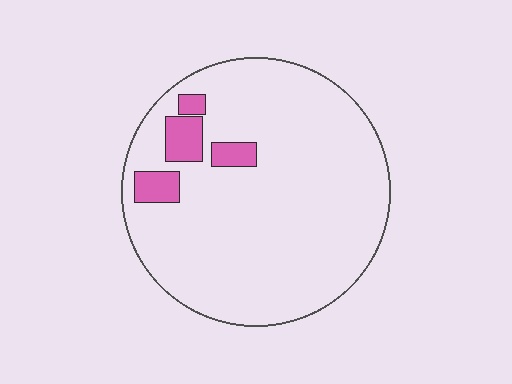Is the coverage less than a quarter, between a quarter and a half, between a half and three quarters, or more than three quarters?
Less than a quarter.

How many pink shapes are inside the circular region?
4.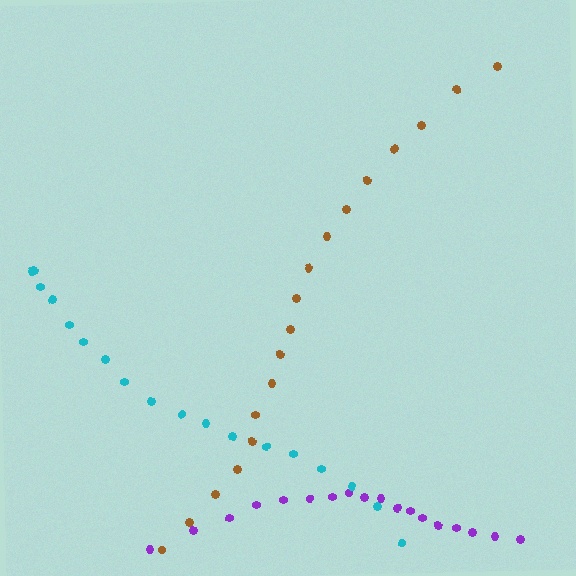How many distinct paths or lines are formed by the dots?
There are 3 distinct paths.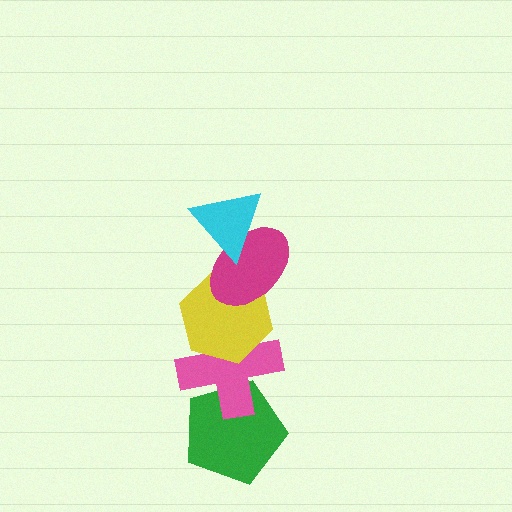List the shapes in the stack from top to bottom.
From top to bottom: the cyan triangle, the magenta ellipse, the yellow hexagon, the pink cross, the green pentagon.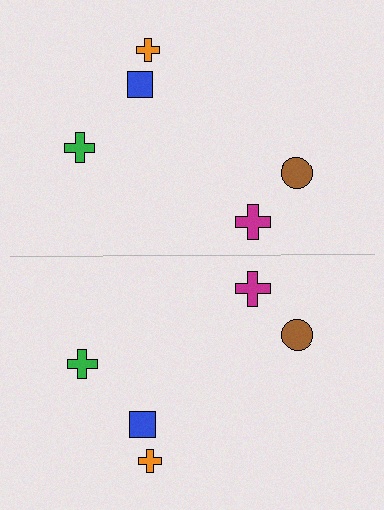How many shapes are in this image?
There are 10 shapes in this image.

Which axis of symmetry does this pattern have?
The pattern has a horizontal axis of symmetry running through the center of the image.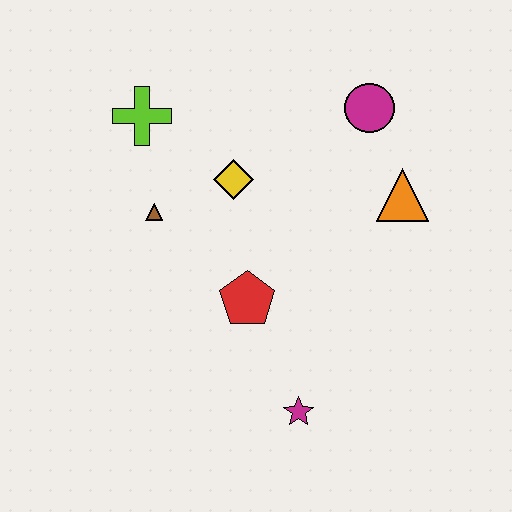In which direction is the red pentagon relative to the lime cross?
The red pentagon is below the lime cross.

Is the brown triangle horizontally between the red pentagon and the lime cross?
Yes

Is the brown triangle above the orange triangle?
No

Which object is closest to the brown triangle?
The yellow diamond is closest to the brown triangle.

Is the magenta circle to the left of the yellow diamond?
No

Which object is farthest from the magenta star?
The lime cross is farthest from the magenta star.